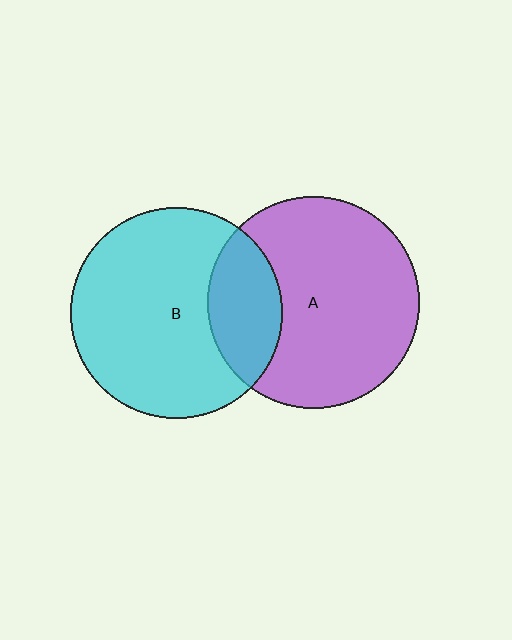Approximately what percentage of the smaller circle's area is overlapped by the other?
Approximately 25%.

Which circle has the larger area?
Circle A (purple).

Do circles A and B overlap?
Yes.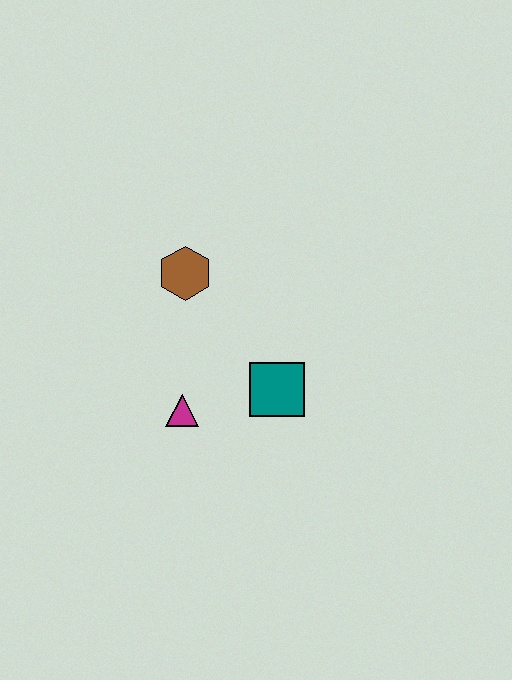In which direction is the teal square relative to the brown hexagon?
The teal square is below the brown hexagon.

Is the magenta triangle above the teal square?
No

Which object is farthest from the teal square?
The brown hexagon is farthest from the teal square.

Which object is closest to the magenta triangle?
The teal square is closest to the magenta triangle.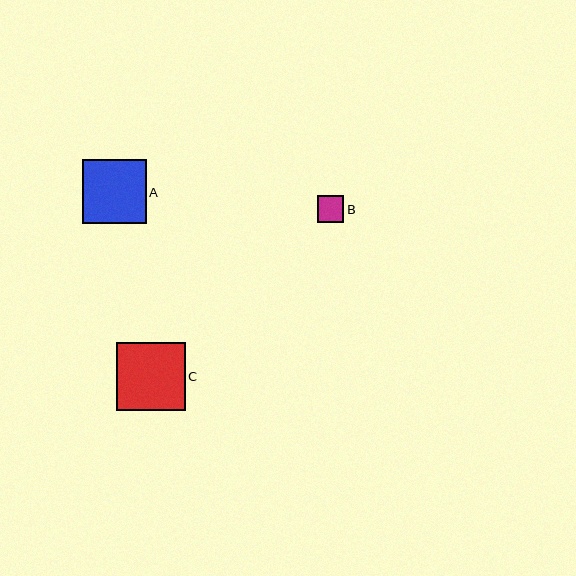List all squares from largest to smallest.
From largest to smallest: C, A, B.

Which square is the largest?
Square C is the largest with a size of approximately 69 pixels.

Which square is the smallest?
Square B is the smallest with a size of approximately 26 pixels.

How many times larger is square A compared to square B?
Square A is approximately 2.4 times the size of square B.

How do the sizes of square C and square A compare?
Square C and square A are approximately the same size.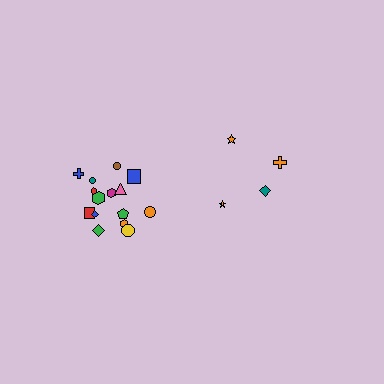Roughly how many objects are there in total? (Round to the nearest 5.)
Roughly 20 objects in total.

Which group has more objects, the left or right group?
The left group.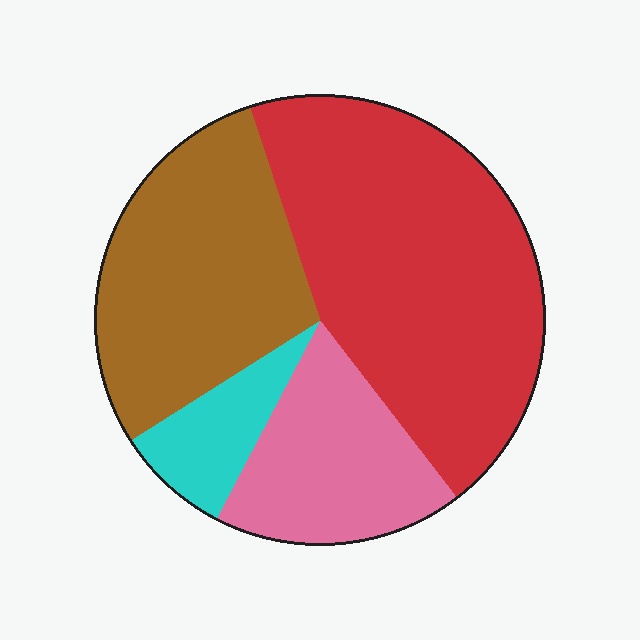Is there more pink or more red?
Red.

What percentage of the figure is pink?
Pink covers about 20% of the figure.